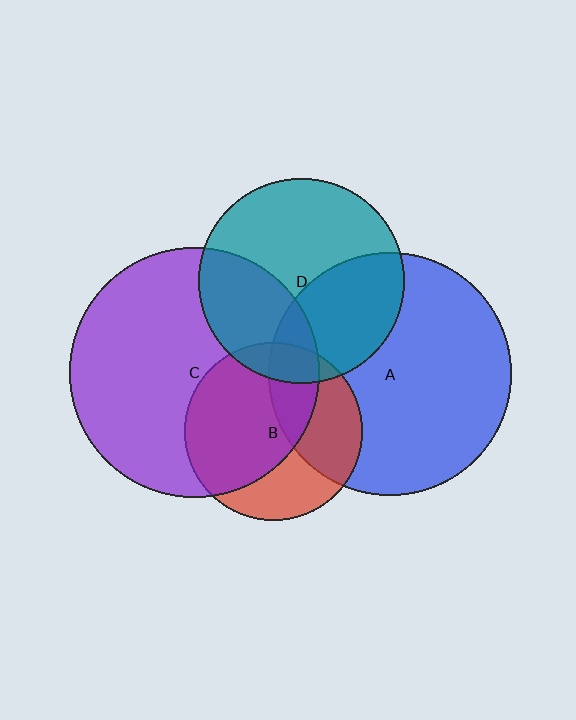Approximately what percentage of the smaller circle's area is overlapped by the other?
Approximately 10%.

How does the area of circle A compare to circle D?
Approximately 1.4 times.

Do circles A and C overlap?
Yes.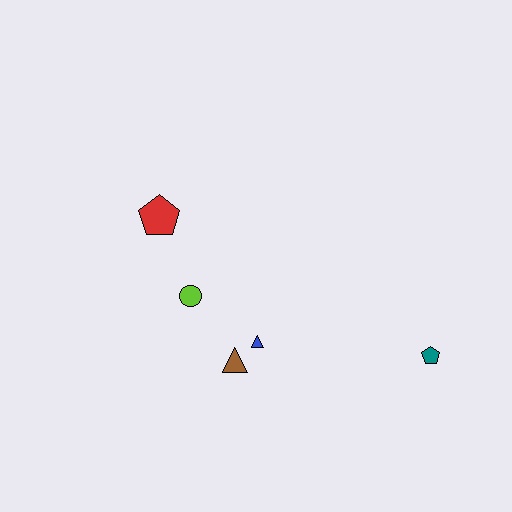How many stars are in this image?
There are no stars.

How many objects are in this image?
There are 5 objects.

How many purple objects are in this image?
There are no purple objects.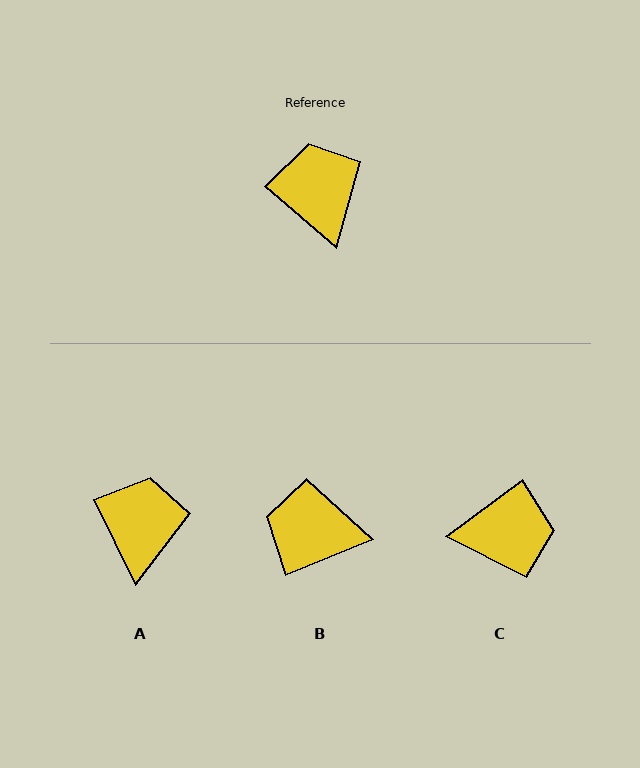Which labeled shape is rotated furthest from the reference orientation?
C, about 102 degrees away.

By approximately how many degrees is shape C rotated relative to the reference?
Approximately 102 degrees clockwise.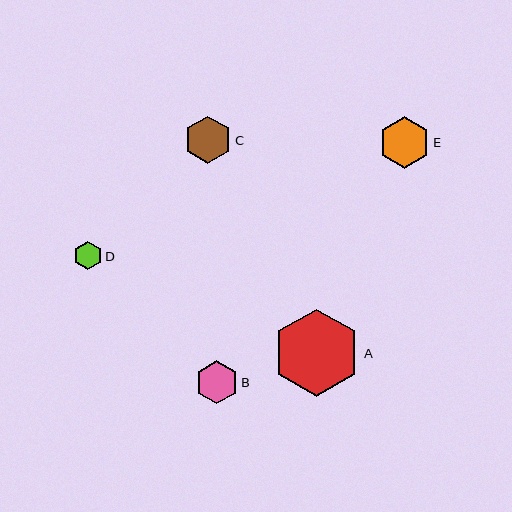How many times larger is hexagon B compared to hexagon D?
Hexagon B is approximately 1.5 times the size of hexagon D.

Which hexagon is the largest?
Hexagon A is the largest with a size of approximately 87 pixels.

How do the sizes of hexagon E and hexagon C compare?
Hexagon E and hexagon C are approximately the same size.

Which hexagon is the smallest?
Hexagon D is the smallest with a size of approximately 29 pixels.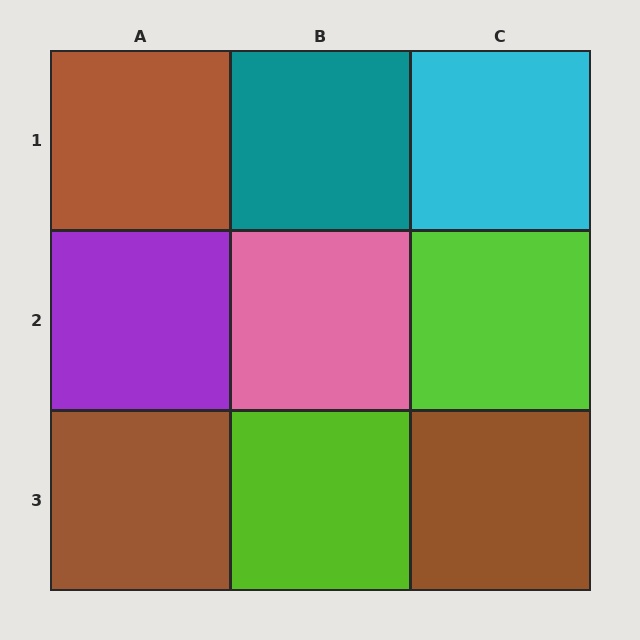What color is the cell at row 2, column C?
Lime.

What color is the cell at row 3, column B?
Lime.